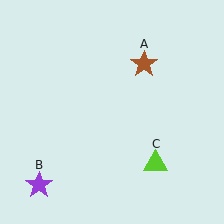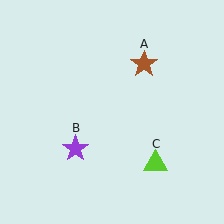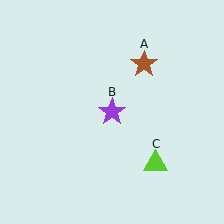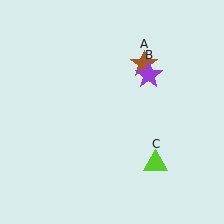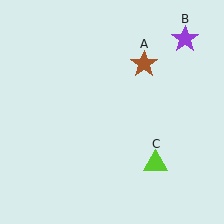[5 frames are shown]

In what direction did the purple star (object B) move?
The purple star (object B) moved up and to the right.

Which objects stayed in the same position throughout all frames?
Brown star (object A) and lime triangle (object C) remained stationary.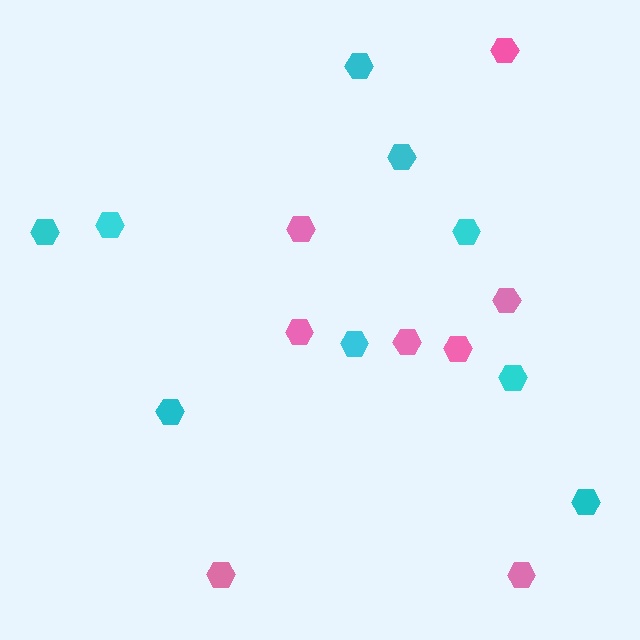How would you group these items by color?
There are 2 groups: one group of cyan hexagons (9) and one group of pink hexagons (8).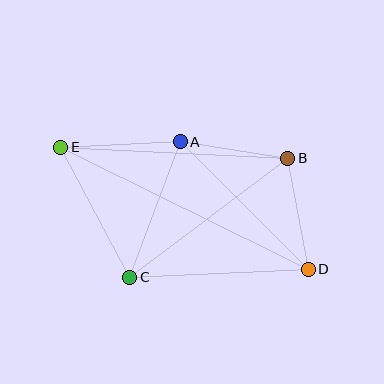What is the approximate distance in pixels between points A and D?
The distance between A and D is approximately 181 pixels.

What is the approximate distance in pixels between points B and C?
The distance between B and C is approximately 198 pixels.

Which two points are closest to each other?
Points A and B are closest to each other.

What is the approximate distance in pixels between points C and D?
The distance between C and D is approximately 179 pixels.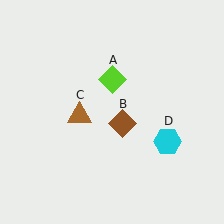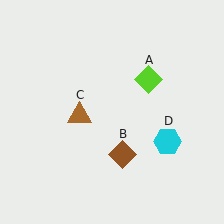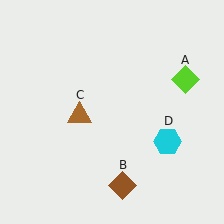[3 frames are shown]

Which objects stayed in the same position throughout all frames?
Brown triangle (object C) and cyan hexagon (object D) remained stationary.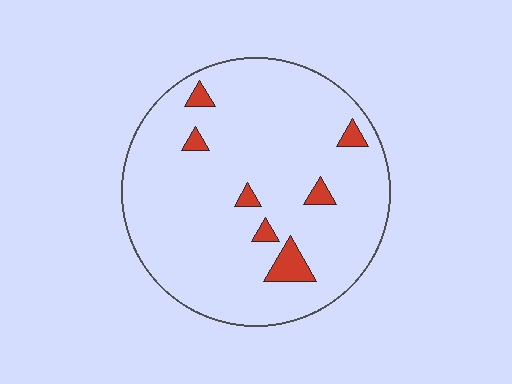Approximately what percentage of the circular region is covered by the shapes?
Approximately 5%.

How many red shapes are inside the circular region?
7.